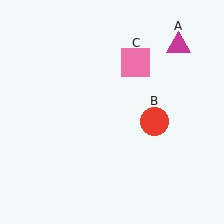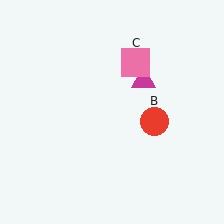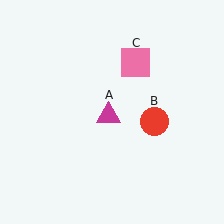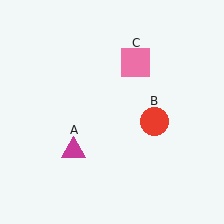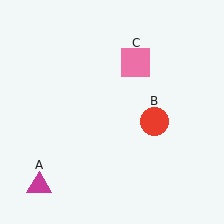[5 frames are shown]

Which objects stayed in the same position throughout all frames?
Red circle (object B) and pink square (object C) remained stationary.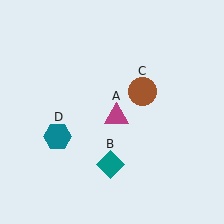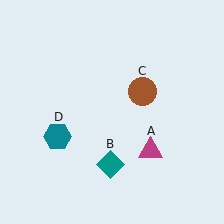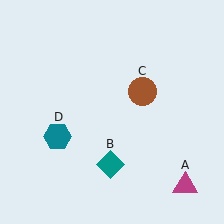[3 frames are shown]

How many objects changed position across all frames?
1 object changed position: magenta triangle (object A).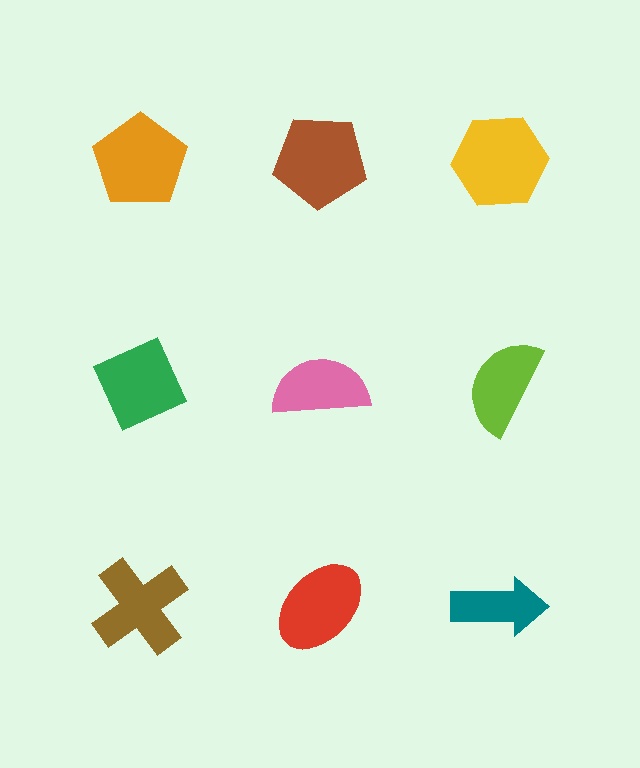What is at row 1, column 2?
A brown pentagon.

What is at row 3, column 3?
A teal arrow.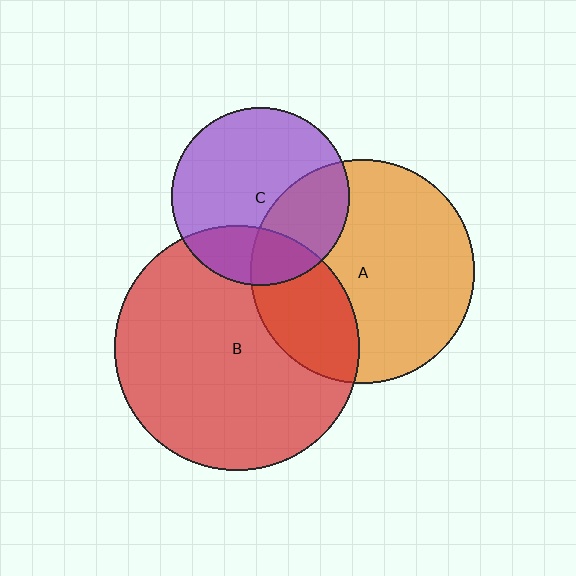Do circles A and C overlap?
Yes.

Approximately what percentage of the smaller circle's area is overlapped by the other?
Approximately 30%.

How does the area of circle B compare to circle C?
Approximately 1.9 times.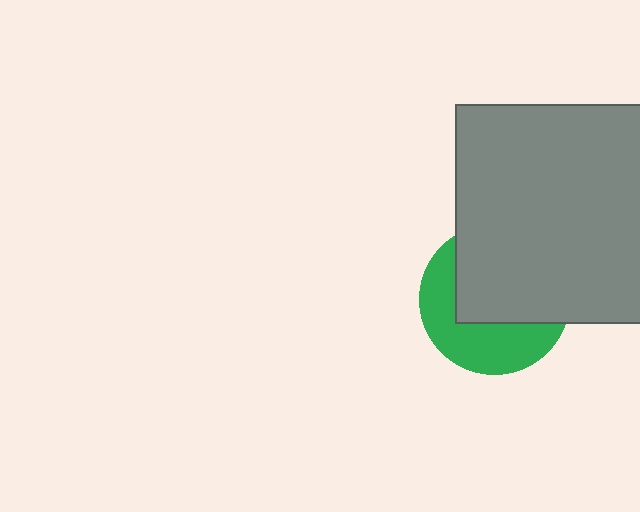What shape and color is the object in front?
The object in front is a gray square.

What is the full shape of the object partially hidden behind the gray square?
The partially hidden object is a green circle.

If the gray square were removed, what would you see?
You would see the complete green circle.